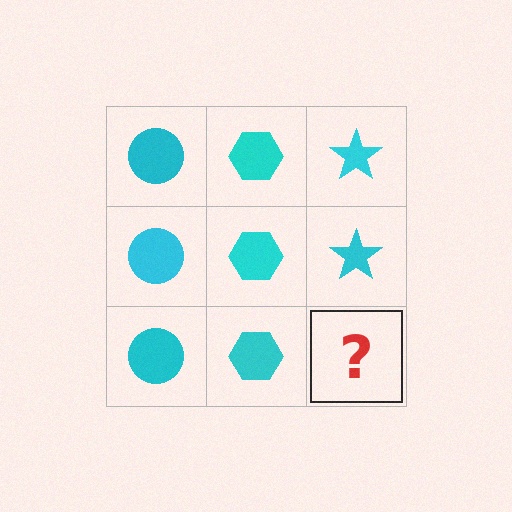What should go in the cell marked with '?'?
The missing cell should contain a cyan star.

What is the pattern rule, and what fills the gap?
The rule is that each column has a consistent shape. The gap should be filled with a cyan star.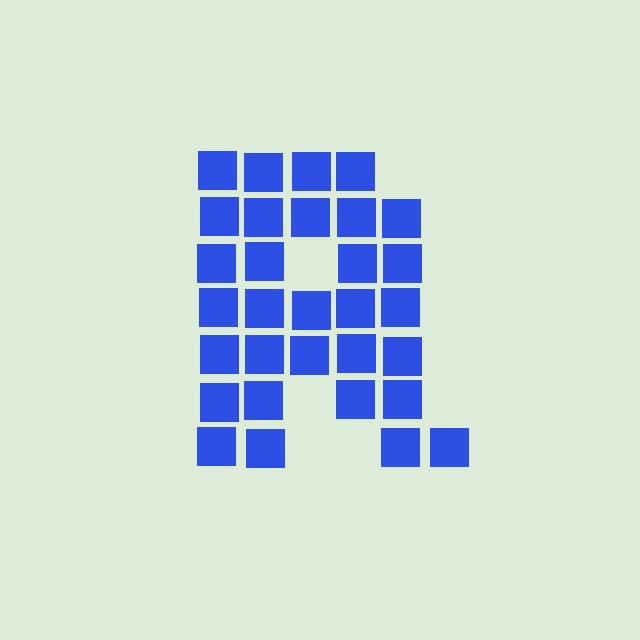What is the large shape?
The large shape is the letter R.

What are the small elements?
The small elements are squares.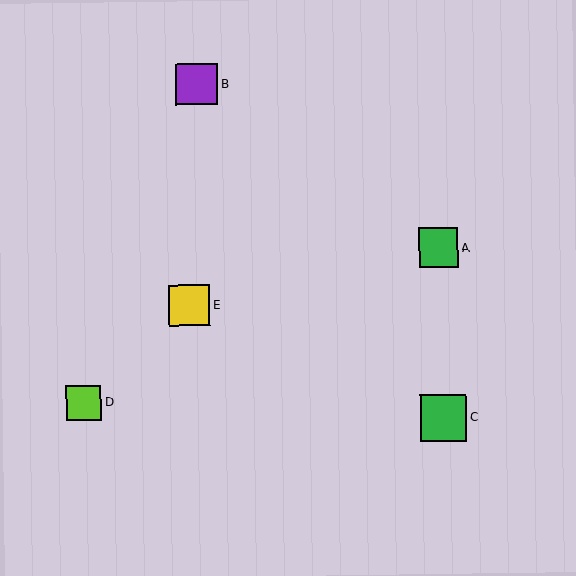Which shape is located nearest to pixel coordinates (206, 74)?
The purple square (labeled B) at (197, 84) is nearest to that location.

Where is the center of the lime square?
The center of the lime square is at (84, 403).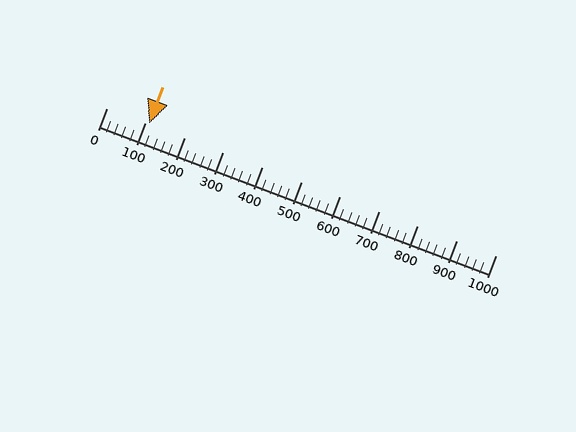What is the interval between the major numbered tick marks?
The major tick marks are spaced 100 units apart.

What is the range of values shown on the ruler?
The ruler shows values from 0 to 1000.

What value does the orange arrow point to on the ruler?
The orange arrow points to approximately 109.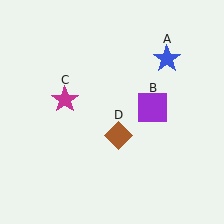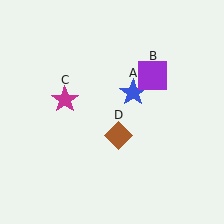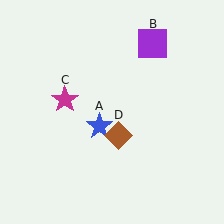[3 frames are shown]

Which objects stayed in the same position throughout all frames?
Magenta star (object C) and brown diamond (object D) remained stationary.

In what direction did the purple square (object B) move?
The purple square (object B) moved up.